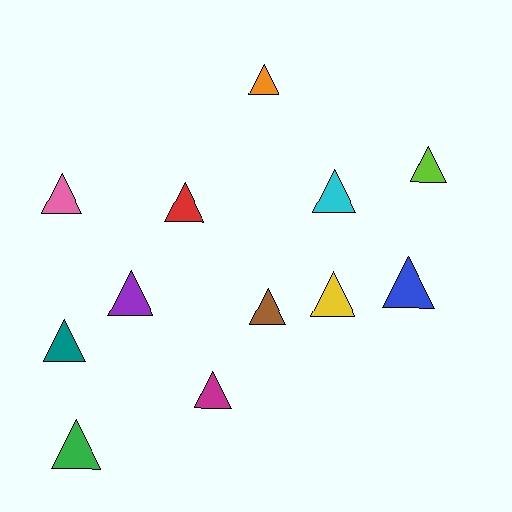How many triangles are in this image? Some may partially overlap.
There are 12 triangles.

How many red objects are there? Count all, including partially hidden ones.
There is 1 red object.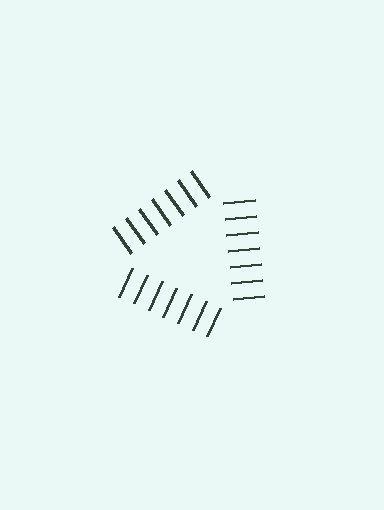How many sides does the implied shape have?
3 sides — the line-ends trace a triangle.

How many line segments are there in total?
21 — 7 along each of the 3 edges.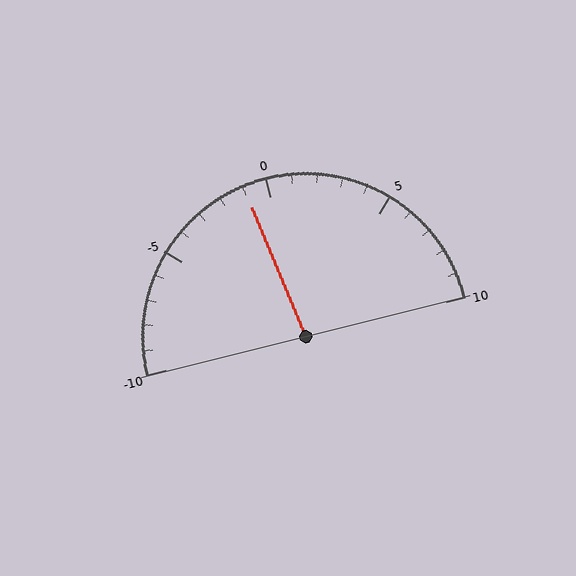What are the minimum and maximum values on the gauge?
The gauge ranges from -10 to 10.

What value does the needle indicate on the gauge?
The needle indicates approximately -1.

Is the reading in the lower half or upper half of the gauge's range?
The reading is in the lower half of the range (-10 to 10).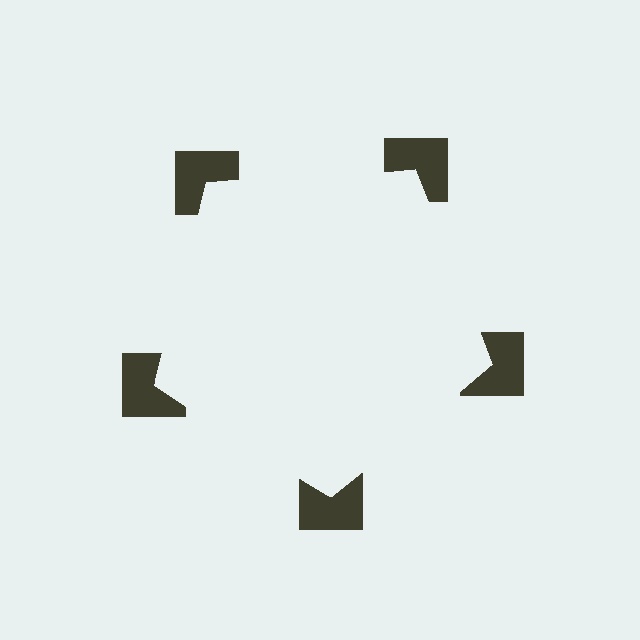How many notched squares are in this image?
There are 5 — one at each vertex of the illusory pentagon.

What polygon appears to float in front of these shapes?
An illusory pentagon — its edges are inferred from the aligned wedge cuts in the notched squares, not physically drawn.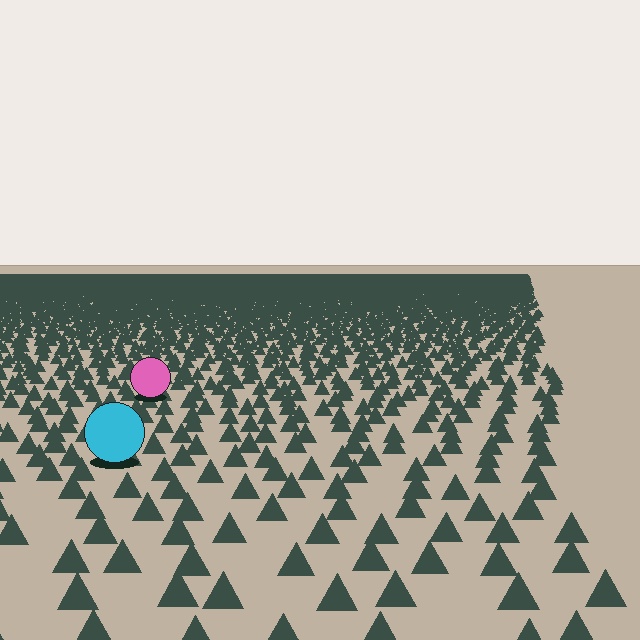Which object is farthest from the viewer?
The pink circle is farthest from the viewer. It appears smaller and the ground texture around it is denser.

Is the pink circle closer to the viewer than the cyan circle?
No. The cyan circle is closer — you can tell from the texture gradient: the ground texture is coarser near it.